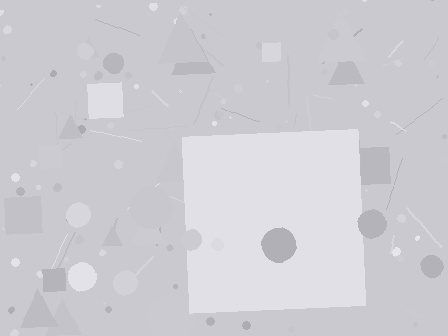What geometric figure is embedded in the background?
A square is embedded in the background.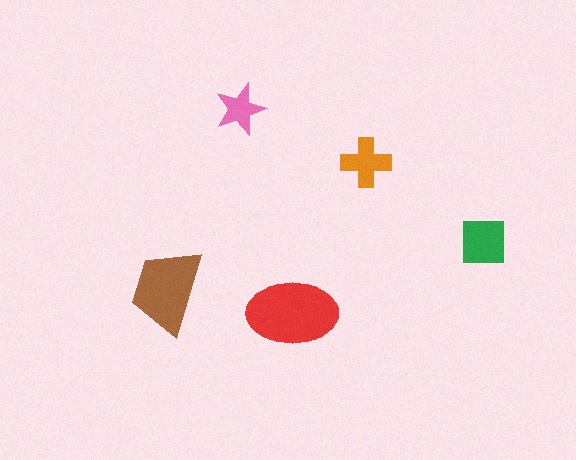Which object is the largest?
The red ellipse.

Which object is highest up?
The pink star is topmost.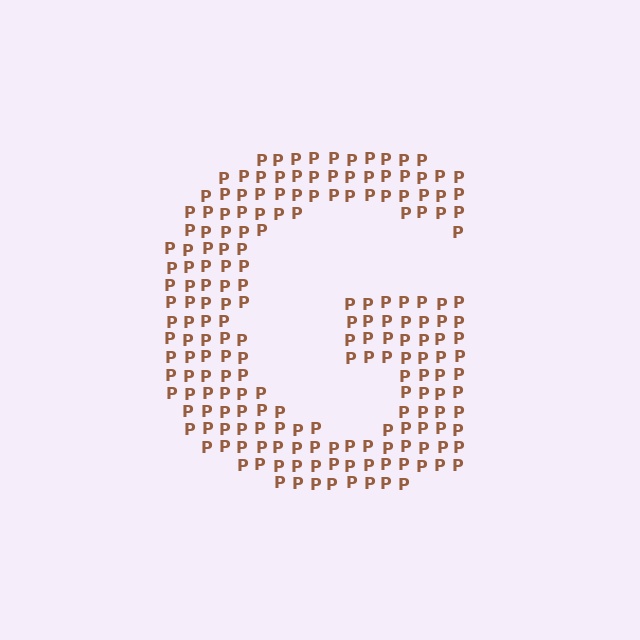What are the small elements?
The small elements are letter P's.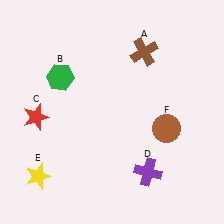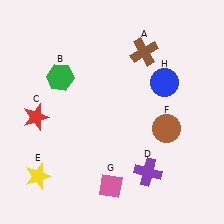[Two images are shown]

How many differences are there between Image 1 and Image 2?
There are 2 differences between the two images.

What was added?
A pink diamond (G), a blue circle (H) were added in Image 2.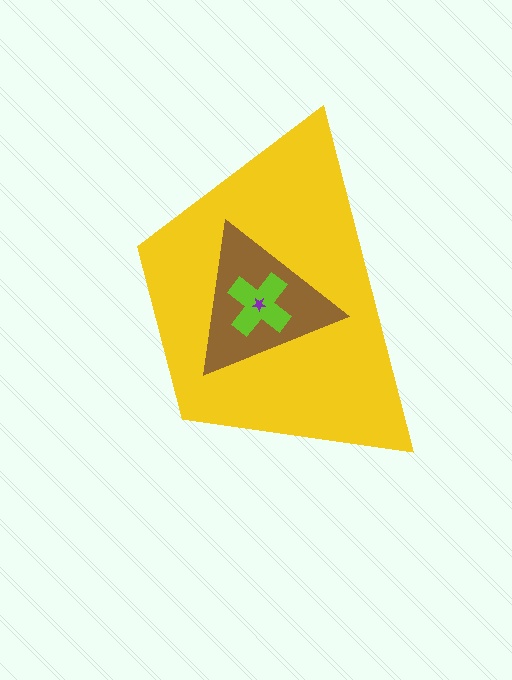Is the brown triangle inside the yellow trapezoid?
Yes.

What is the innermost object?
The purple star.